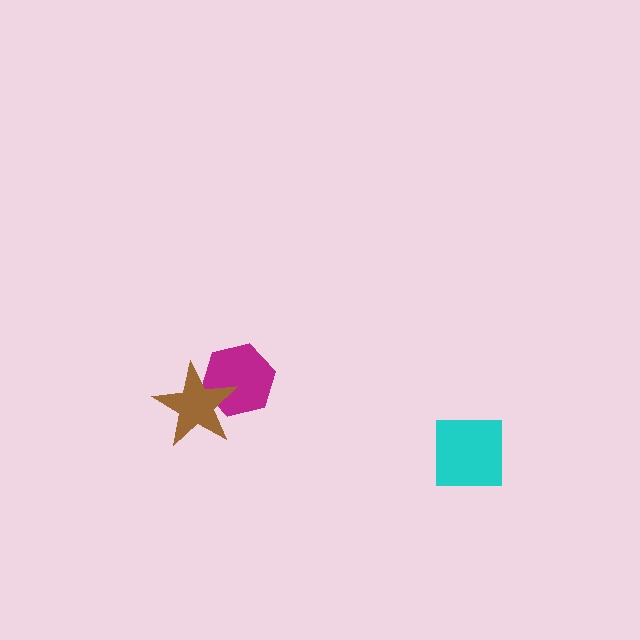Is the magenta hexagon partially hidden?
Yes, it is partially covered by another shape.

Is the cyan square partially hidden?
No, no other shape covers it.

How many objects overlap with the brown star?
1 object overlaps with the brown star.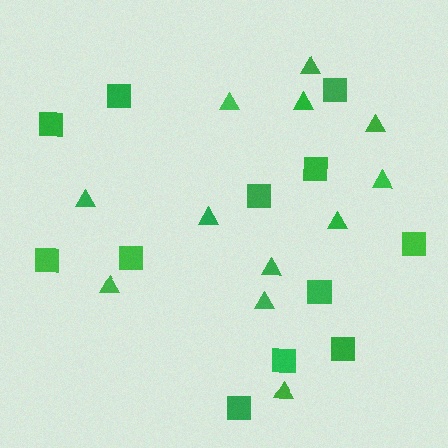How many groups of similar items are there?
There are 2 groups: one group of squares (12) and one group of triangles (12).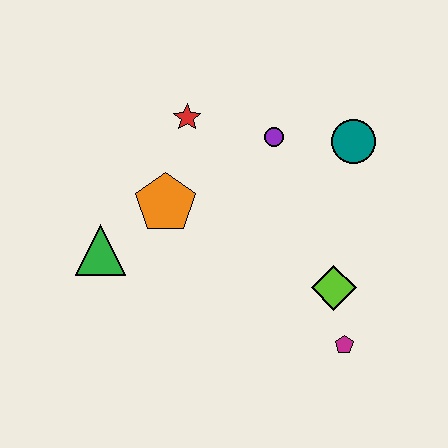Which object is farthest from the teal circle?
The green triangle is farthest from the teal circle.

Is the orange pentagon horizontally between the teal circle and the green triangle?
Yes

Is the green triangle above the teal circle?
No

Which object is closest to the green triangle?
The orange pentagon is closest to the green triangle.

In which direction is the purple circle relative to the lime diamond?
The purple circle is above the lime diamond.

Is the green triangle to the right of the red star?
No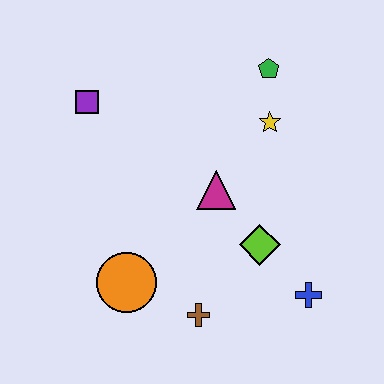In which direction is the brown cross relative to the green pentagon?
The brown cross is below the green pentagon.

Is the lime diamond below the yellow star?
Yes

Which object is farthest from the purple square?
The blue cross is farthest from the purple square.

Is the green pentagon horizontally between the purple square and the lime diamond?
No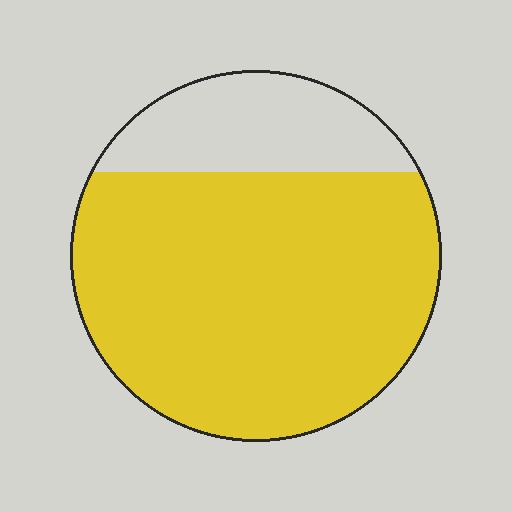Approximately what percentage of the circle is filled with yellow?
Approximately 80%.